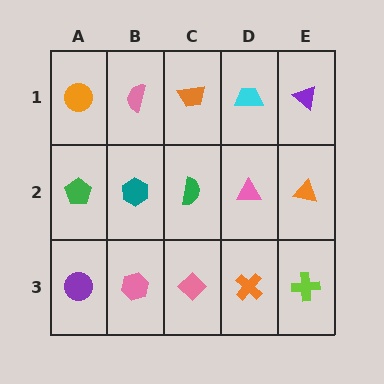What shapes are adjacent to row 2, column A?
An orange circle (row 1, column A), a purple circle (row 3, column A), a teal hexagon (row 2, column B).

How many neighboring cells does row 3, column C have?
3.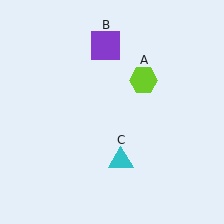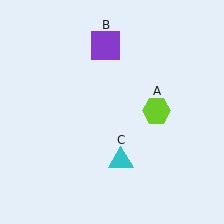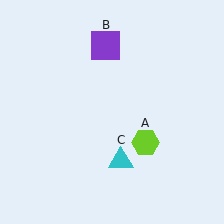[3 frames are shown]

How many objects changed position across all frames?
1 object changed position: lime hexagon (object A).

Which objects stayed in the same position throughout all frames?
Purple square (object B) and cyan triangle (object C) remained stationary.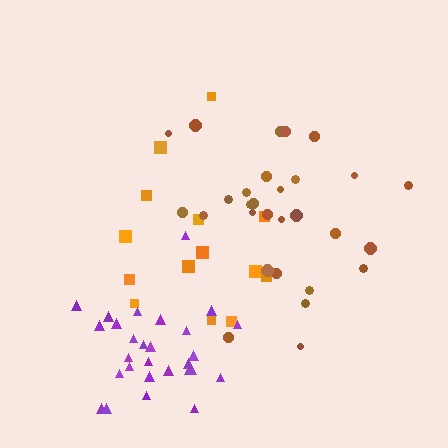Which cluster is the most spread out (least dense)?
Orange.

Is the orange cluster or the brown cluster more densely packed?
Brown.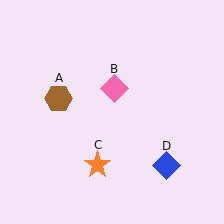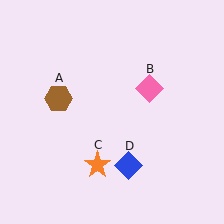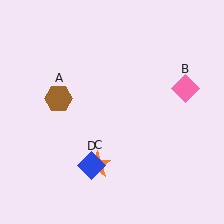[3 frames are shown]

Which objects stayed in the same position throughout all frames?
Brown hexagon (object A) and orange star (object C) remained stationary.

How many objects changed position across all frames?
2 objects changed position: pink diamond (object B), blue diamond (object D).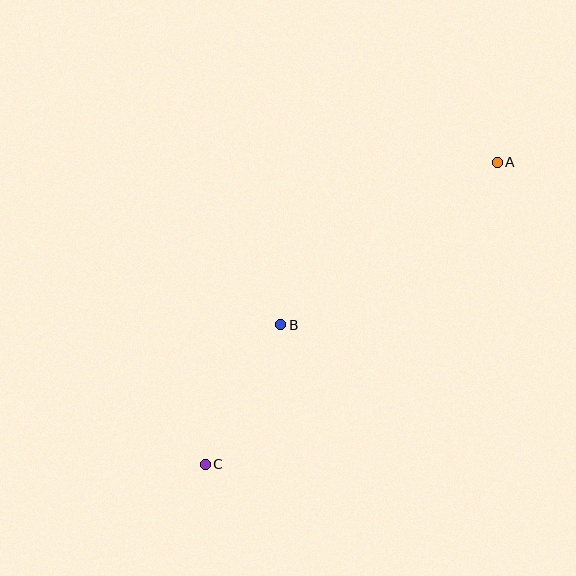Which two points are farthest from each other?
Points A and C are farthest from each other.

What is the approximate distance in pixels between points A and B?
The distance between A and B is approximately 271 pixels.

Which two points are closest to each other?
Points B and C are closest to each other.